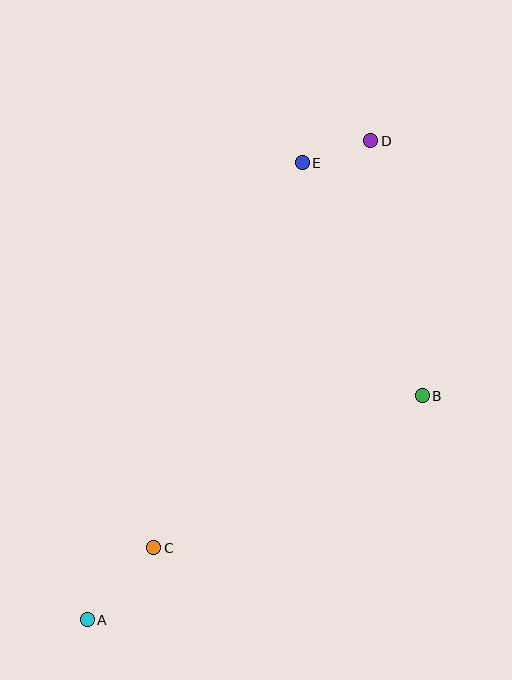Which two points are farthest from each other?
Points A and D are farthest from each other.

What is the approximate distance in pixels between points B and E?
The distance between B and E is approximately 262 pixels.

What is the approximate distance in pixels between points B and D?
The distance between B and D is approximately 260 pixels.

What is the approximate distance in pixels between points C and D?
The distance between C and D is approximately 461 pixels.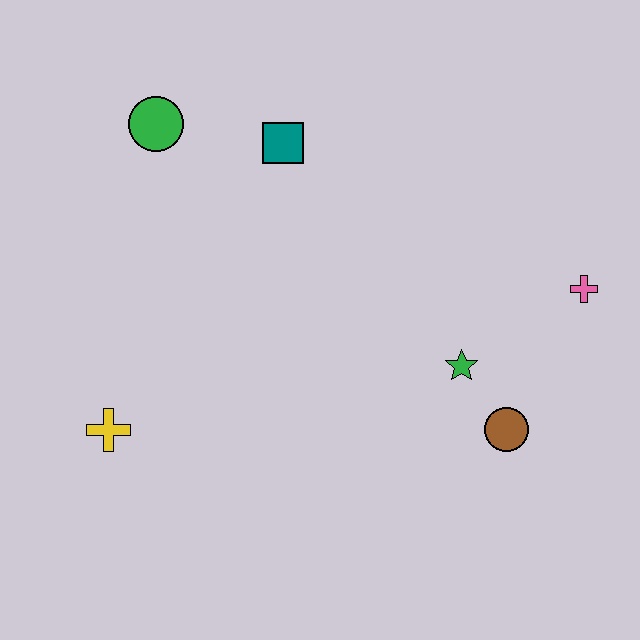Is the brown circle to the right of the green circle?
Yes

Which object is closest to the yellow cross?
The green circle is closest to the yellow cross.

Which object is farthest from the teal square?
The brown circle is farthest from the teal square.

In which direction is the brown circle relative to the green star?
The brown circle is below the green star.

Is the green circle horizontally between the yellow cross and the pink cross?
Yes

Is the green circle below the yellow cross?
No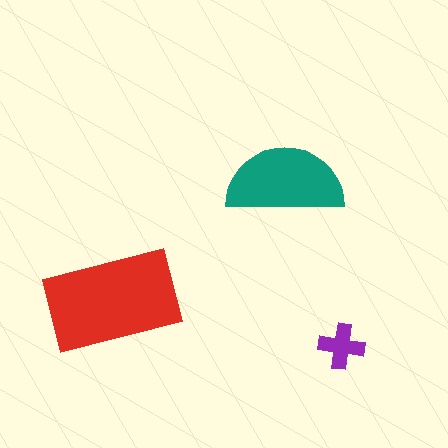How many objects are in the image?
There are 3 objects in the image.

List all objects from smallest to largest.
The purple cross, the teal semicircle, the red rectangle.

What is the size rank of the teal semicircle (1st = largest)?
2nd.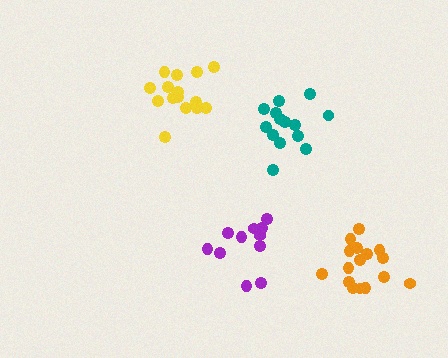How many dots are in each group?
Group 1: 11 dots, Group 2: 15 dots, Group 3: 14 dots, Group 4: 16 dots (56 total).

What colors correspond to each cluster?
The clusters are colored: purple, yellow, teal, orange.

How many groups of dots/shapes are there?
There are 4 groups.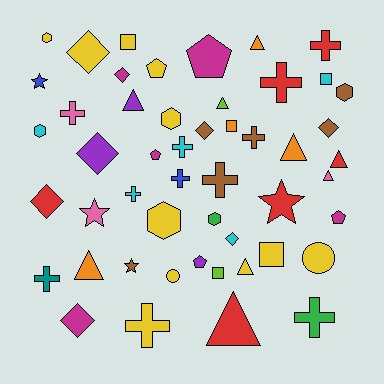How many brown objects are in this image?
There are 6 brown objects.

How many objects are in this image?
There are 50 objects.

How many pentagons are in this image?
There are 5 pentagons.